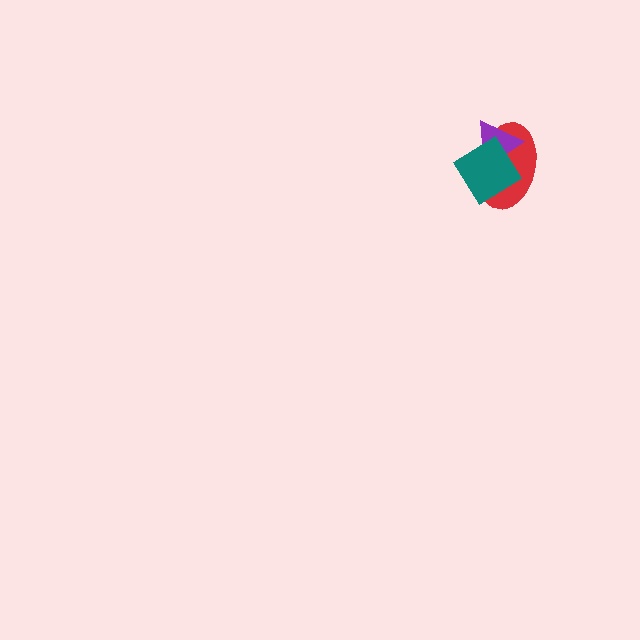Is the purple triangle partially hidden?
Yes, it is partially covered by another shape.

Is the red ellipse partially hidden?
Yes, it is partially covered by another shape.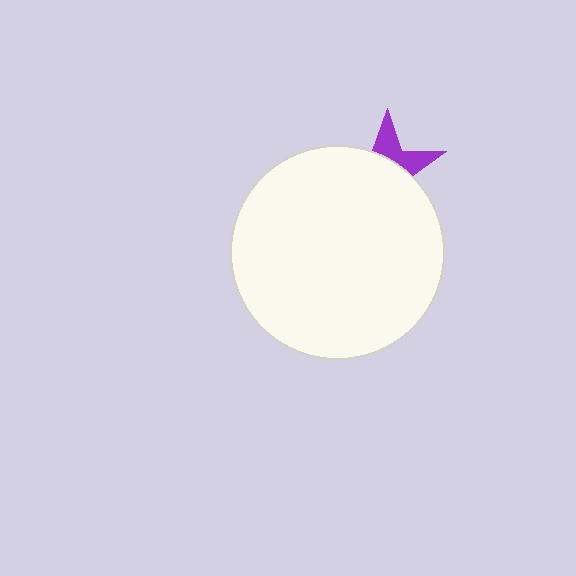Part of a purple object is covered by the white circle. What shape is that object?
It is a star.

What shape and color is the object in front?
The object in front is a white circle.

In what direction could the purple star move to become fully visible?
The purple star could move up. That would shift it out from behind the white circle entirely.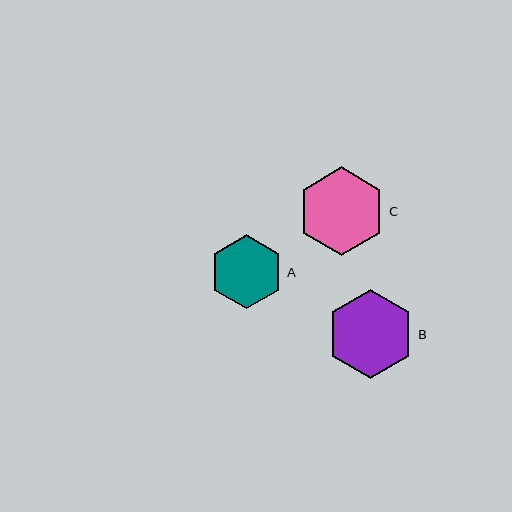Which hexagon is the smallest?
Hexagon A is the smallest with a size of approximately 74 pixels.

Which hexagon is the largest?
Hexagon B is the largest with a size of approximately 89 pixels.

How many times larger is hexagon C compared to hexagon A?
Hexagon C is approximately 1.2 times the size of hexagon A.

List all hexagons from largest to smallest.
From largest to smallest: B, C, A.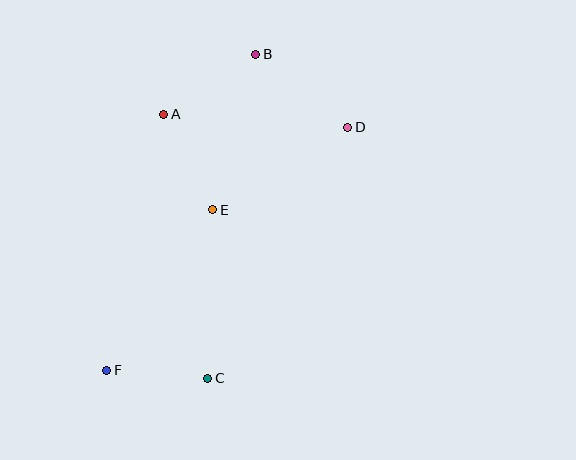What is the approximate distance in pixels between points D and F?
The distance between D and F is approximately 342 pixels.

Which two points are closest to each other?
Points C and F are closest to each other.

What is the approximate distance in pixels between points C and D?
The distance between C and D is approximately 287 pixels.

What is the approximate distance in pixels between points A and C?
The distance between A and C is approximately 267 pixels.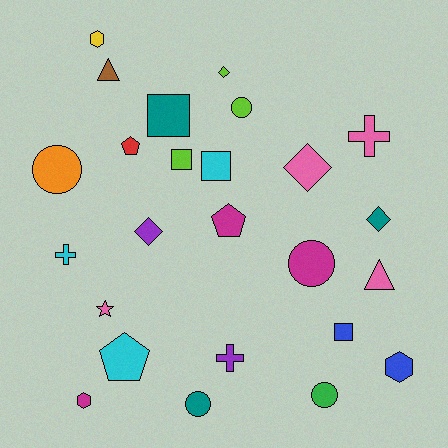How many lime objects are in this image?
There are 3 lime objects.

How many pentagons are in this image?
There are 3 pentagons.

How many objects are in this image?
There are 25 objects.